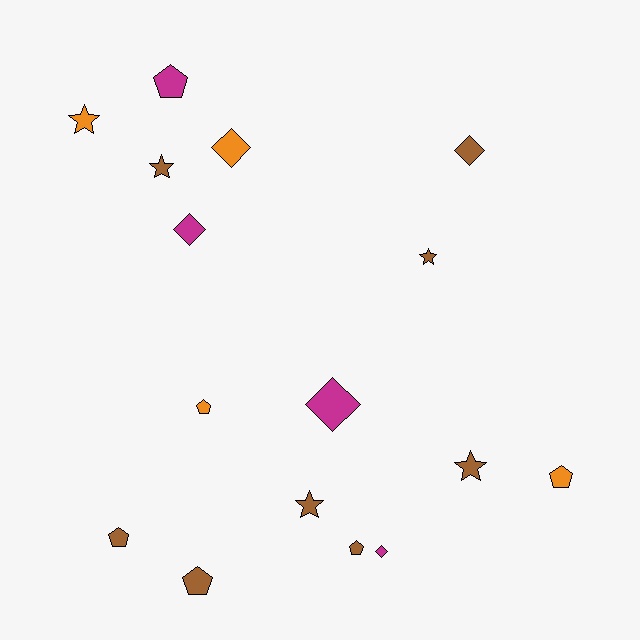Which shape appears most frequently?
Pentagon, with 6 objects.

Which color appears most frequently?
Brown, with 8 objects.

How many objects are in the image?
There are 16 objects.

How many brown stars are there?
There are 4 brown stars.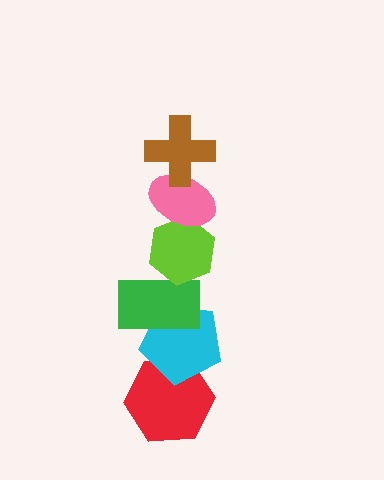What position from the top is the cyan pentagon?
The cyan pentagon is 5th from the top.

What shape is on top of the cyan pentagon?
The green rectangle is on top of the cyan pentagon.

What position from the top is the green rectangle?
The green rectangle is 4th from the top.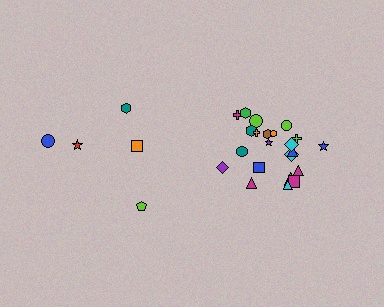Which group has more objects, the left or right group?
The right group.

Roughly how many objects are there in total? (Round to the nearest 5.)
Roughly 25 objects in total.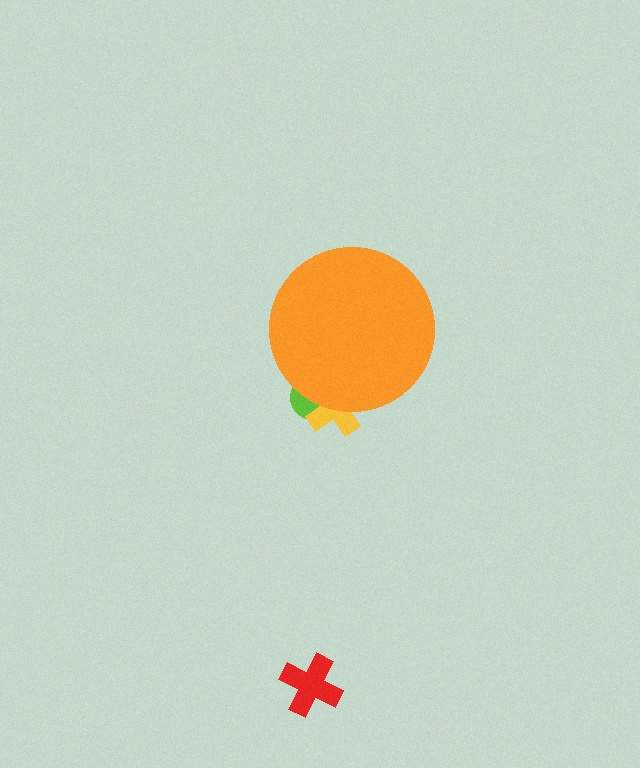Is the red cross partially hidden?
No, the red cross is fully visible.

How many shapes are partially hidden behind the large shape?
2 shapes are partially hidden.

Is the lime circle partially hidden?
Yes, the lime circle is partially hidden behind the orange circle.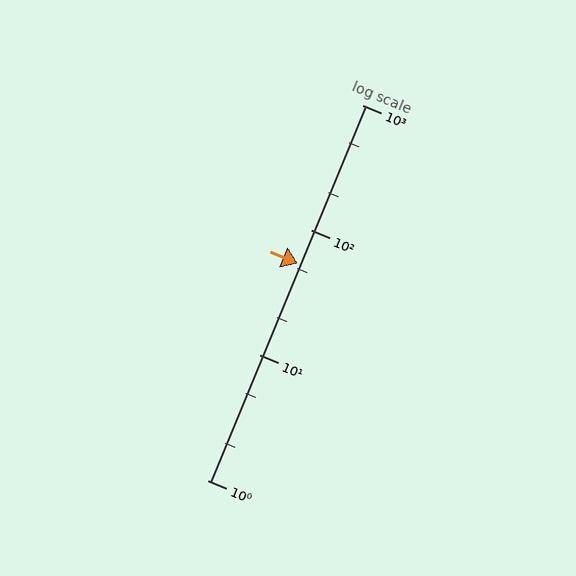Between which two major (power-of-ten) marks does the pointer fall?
The pointer is between 10 and 100.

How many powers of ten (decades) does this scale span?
The scale spans 3 decades, from 1 to 1000.